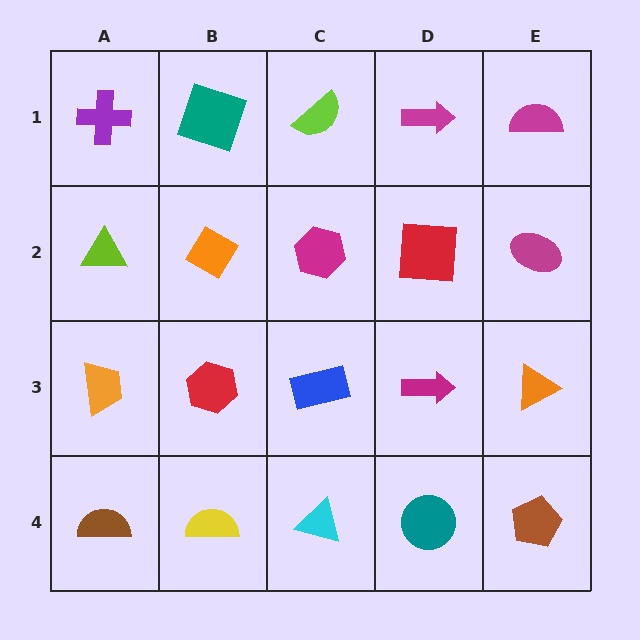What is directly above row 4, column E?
An orange triangle.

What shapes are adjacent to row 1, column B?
An orange diamond (row 2, column B), a purple cross (row 1, column A), a lime semicircle (row 1, column C).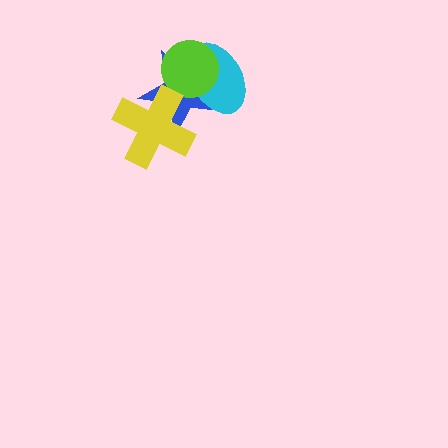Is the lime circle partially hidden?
No, no other shape covers it.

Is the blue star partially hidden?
Yes, it is partially covered by another shape.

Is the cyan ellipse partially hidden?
Yes, it is partially covered by another shape.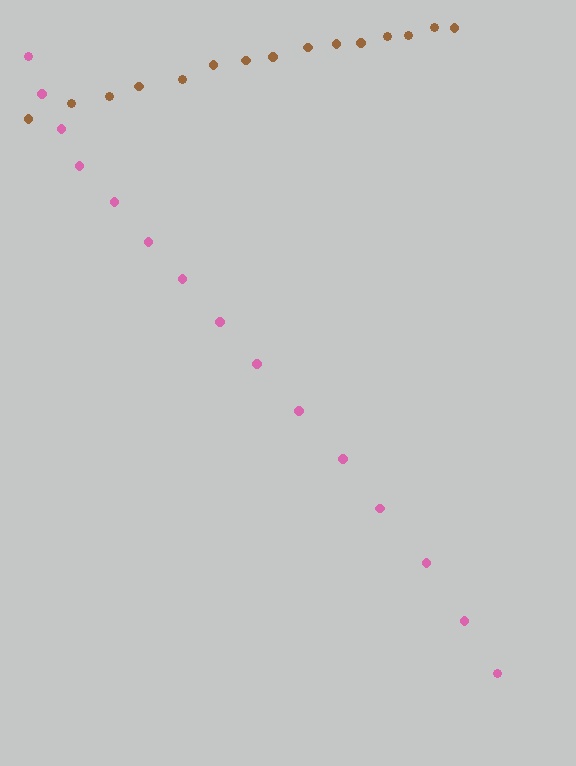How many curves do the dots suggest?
There are 2 distinct paths.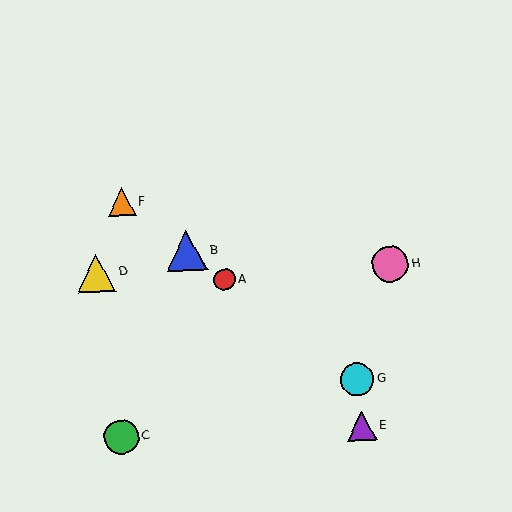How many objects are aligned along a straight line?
4 objects (A, B, F, G) are aligned along a straight line.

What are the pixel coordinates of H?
Object H is at (390, 264).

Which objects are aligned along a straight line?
Objects A, B, F, G are aligned along a straight line.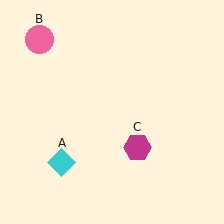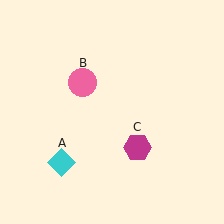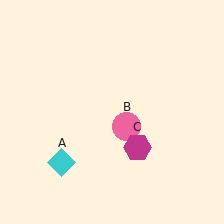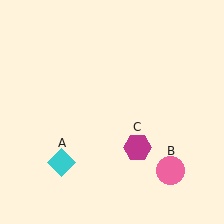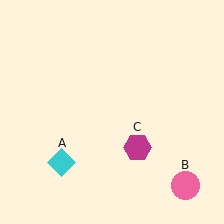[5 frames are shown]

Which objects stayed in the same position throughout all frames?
Cyan diamond (object A) and magenta hexagon (object C) remained stationary.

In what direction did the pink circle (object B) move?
The pink circle (object B) moved down and to the right.